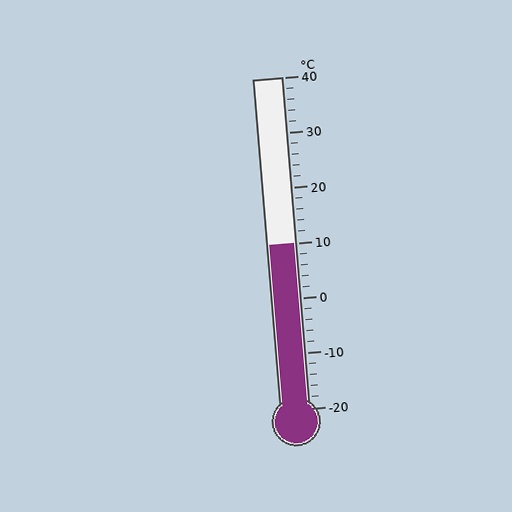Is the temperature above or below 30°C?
The temperature is below 30°C.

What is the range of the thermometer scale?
The thermometer scale ranges from -20°C to 40°C.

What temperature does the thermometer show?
The thermometer shows approximately 10°C.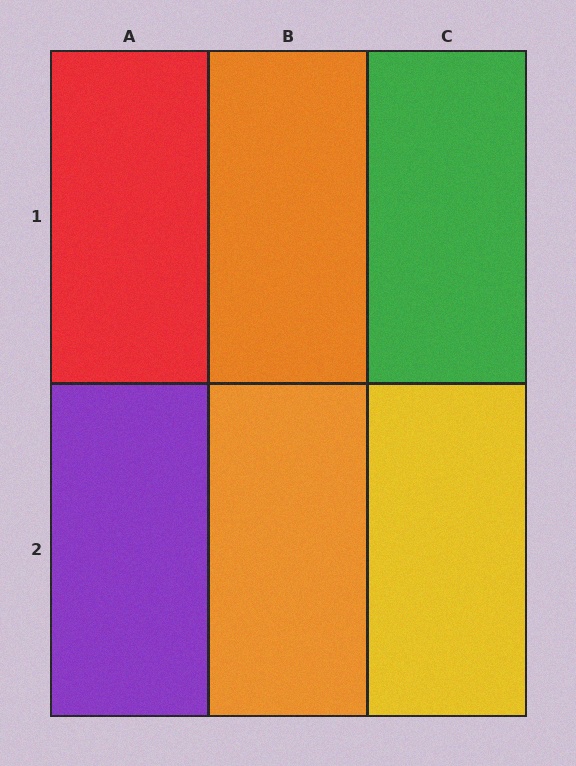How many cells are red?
1 cell is red.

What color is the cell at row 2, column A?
Purple.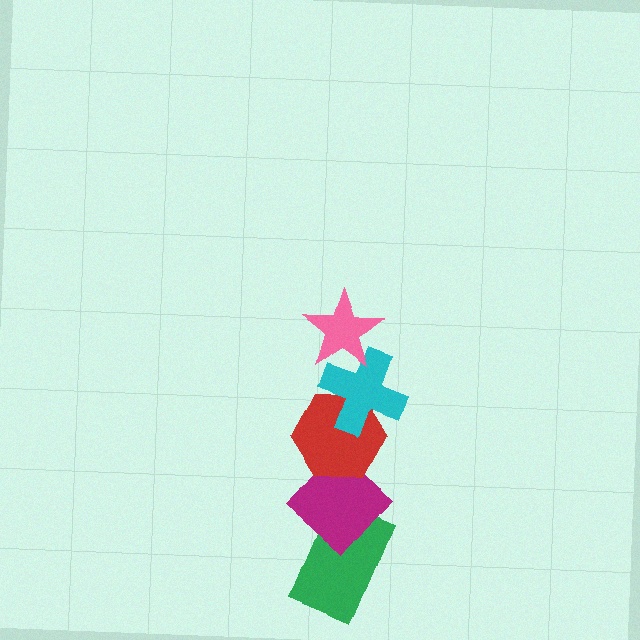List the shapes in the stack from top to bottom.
From top to bottom: the pink star, the cyan cross, the red hexagon, the magenta diamond, the green rectangle.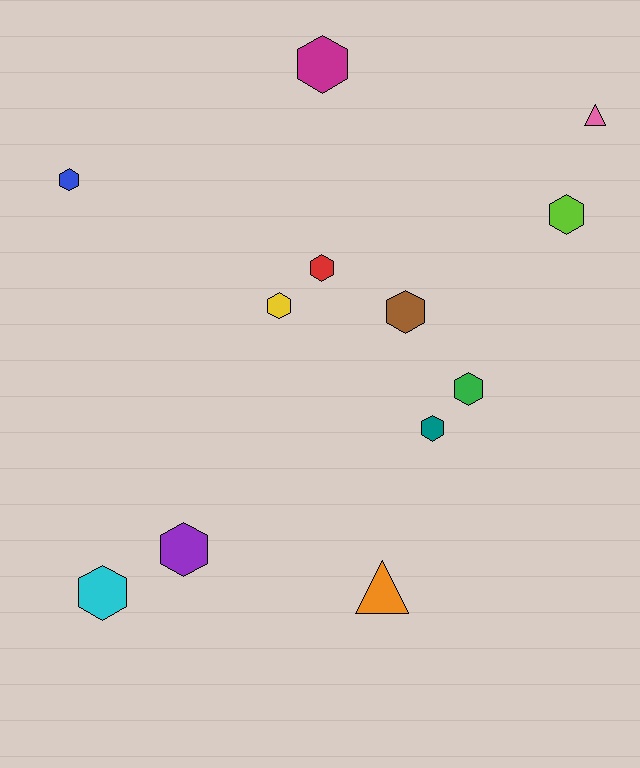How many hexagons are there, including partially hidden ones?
There are 10 hexagons.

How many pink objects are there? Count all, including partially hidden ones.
There is 1 pink object.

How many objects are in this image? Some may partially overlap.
There are 12 objects.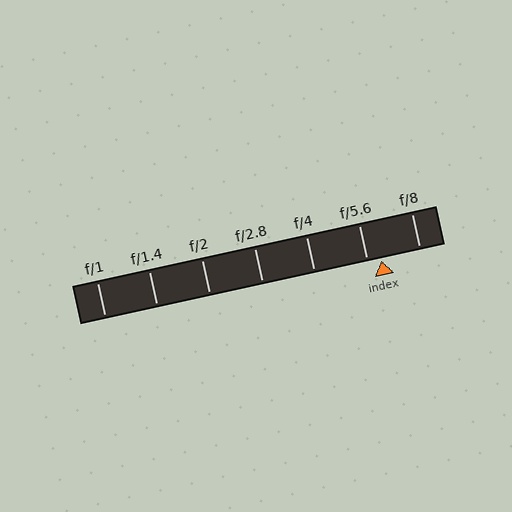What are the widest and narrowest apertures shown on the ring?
The widest aperture shown is f/1 and the narrowest is f/8.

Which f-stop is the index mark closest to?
The index mark is closest to f/5.6.